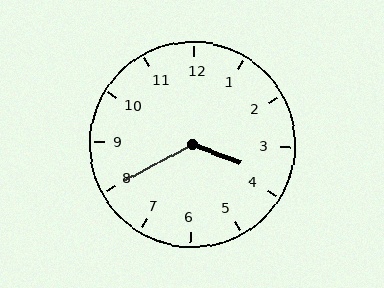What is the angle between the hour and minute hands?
Approximately 130 degrees.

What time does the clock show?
3:40.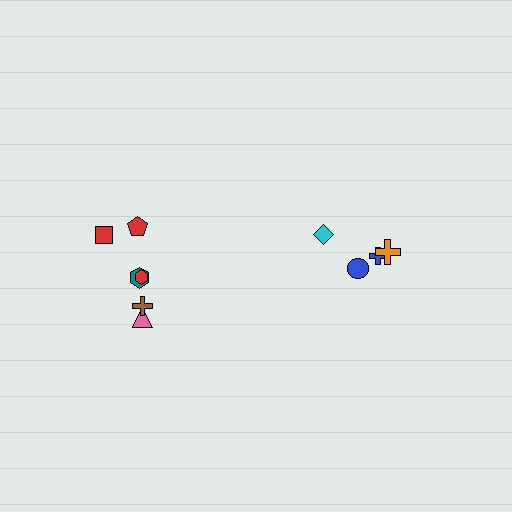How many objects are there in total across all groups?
There are 10 objects.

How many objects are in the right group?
There are 4 objects.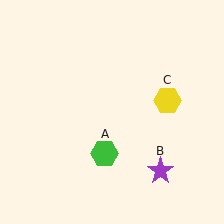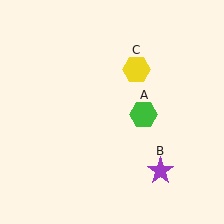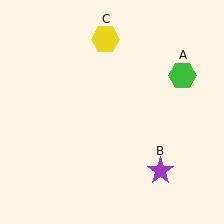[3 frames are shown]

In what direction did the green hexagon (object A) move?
The green hexagon (object A) moved up and to the right.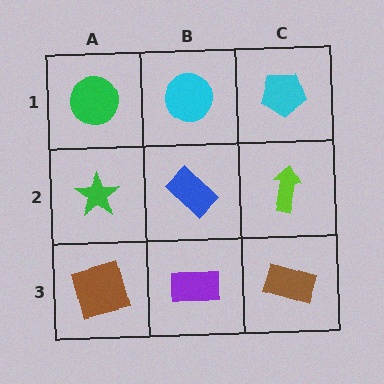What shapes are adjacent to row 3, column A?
A green star (row 2, column A), a purple rectangle (row 3, column B).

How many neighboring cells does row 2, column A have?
3.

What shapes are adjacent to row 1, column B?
A blue rectangle (row 2, column B), a green circle (row 1, column A), a cyan pentagon (row 1, column C).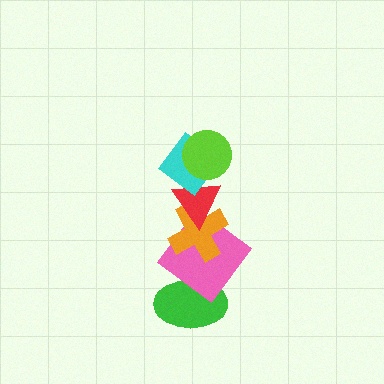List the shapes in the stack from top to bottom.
From top to bottom: the lime circle, the cyan diamond, the red triangle, the orange cross, the pink diamond, the green ellipse.